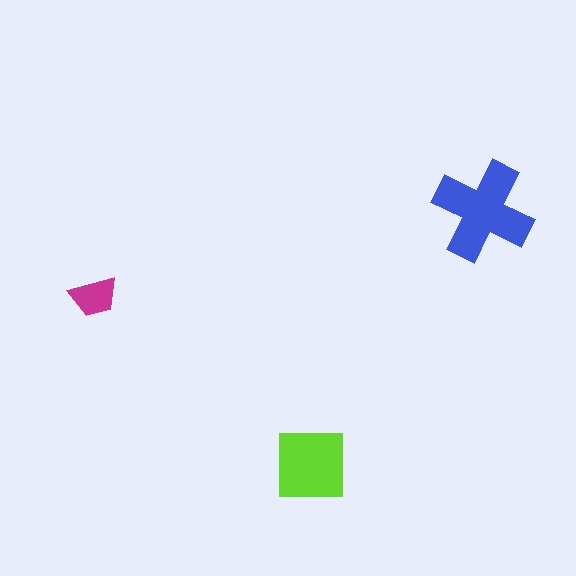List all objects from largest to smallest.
The blue cross, the lime square, the magenta trapezoid.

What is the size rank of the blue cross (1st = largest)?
1st.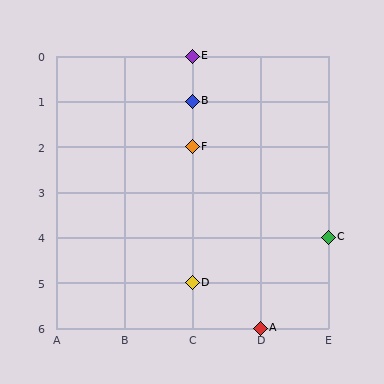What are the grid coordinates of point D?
Point D is at grid coordinates (C, 5).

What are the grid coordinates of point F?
Point F is at grid coordinates (C, 2).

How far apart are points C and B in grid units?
Points C and B are 2 columns and 3 rows apart (about 3.6 grid units diagonally).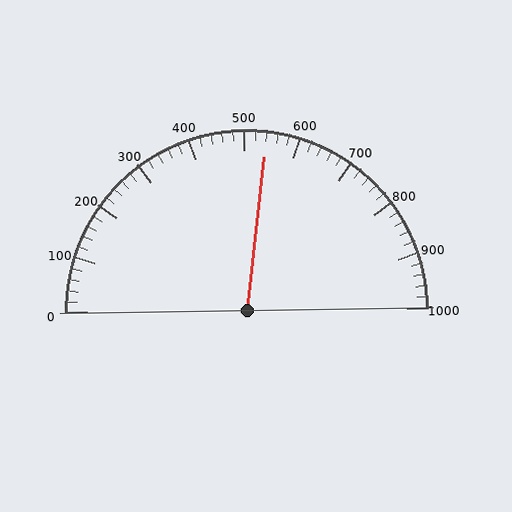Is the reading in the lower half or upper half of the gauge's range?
The reading is in the upper half of the range (0 to 1000).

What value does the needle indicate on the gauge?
The needle indicates approximately 540.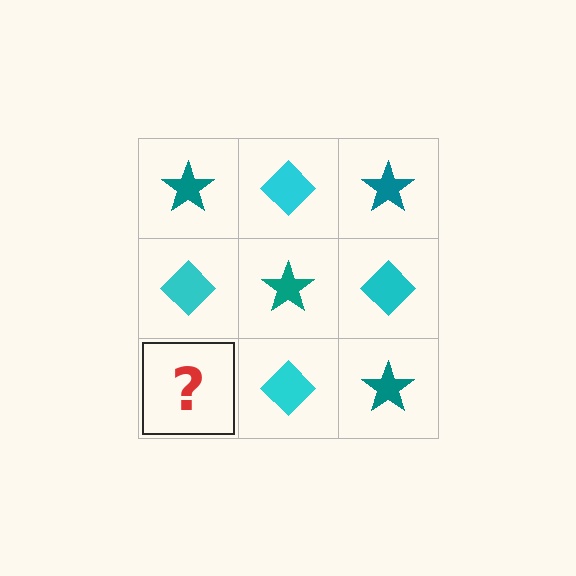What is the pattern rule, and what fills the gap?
The rule is that it alternates teal star and cyan diamond in a checkerboard pattern. The gap should be filled with a teal star.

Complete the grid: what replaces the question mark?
The question mark should be replaced with a teal star.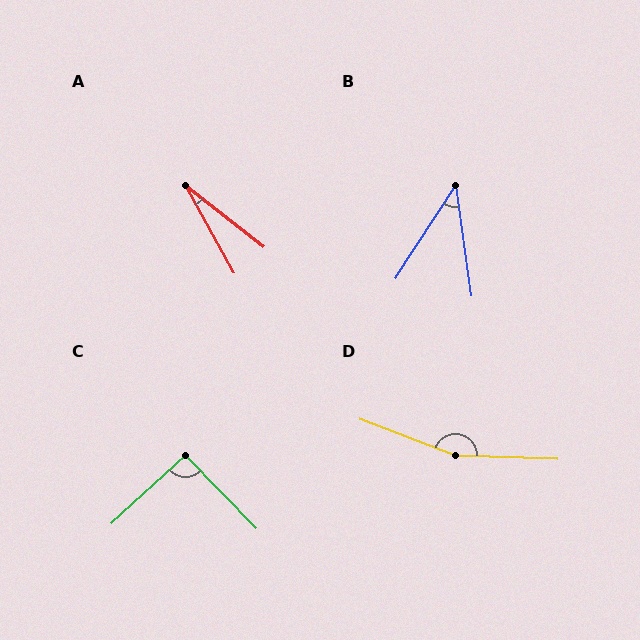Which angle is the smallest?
A, at approximately 23 degrees.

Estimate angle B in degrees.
Approximately 41 degrees.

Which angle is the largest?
D, at approximately 161 degrees.